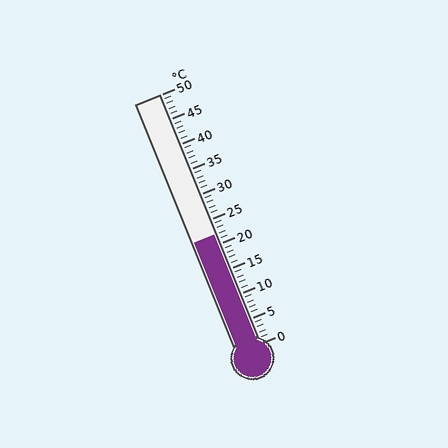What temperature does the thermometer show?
The thermometer shows approximately 22°C.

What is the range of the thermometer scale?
The thermometer scale ranges from 0°C to 50°C.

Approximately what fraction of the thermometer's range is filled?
The thermometer is filled to approximately 45% of its range.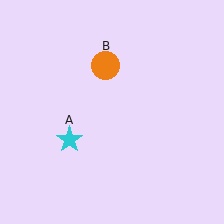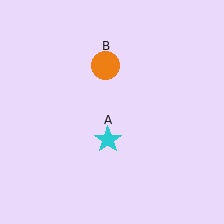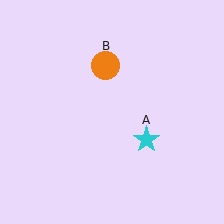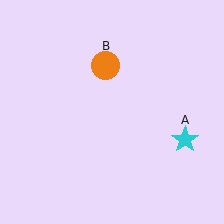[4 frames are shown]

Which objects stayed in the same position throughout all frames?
Orange circle (object B) remained stationary.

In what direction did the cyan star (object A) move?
The cyan star (object A) moved right.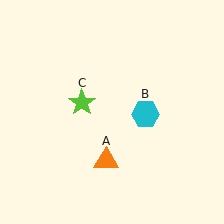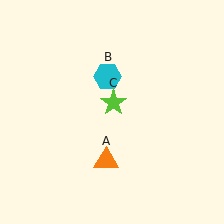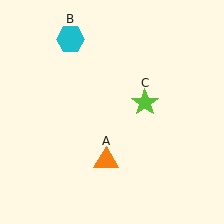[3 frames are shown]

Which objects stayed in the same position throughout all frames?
Orange triangle (object A) remained stationary.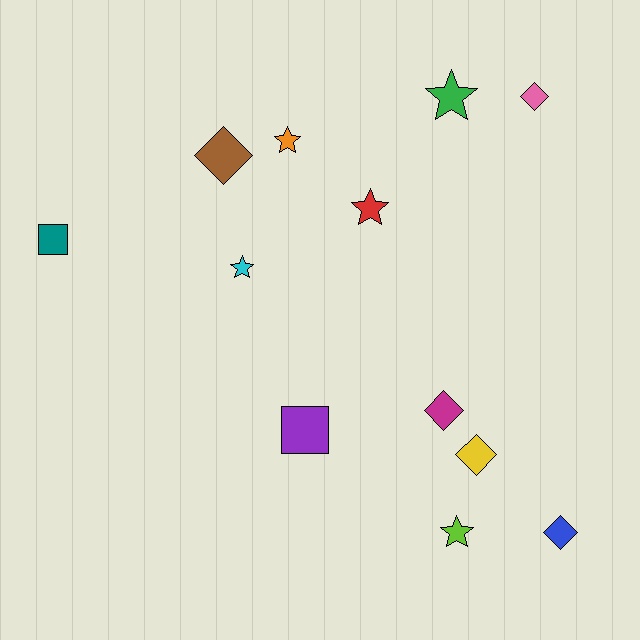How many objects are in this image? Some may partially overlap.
There are 12 objects.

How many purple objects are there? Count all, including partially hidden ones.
There is 1 purple object.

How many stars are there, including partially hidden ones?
There are 5 stars.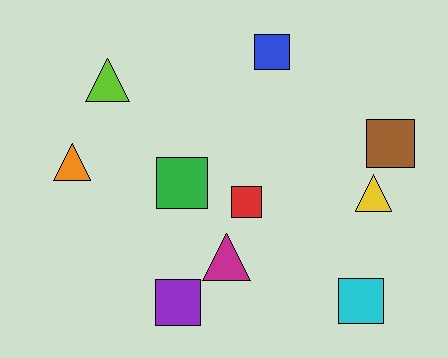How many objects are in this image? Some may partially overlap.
There are 10 objects.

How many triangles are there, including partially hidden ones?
There are 4 triangles.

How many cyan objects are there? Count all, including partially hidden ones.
There is 1 cyan object.